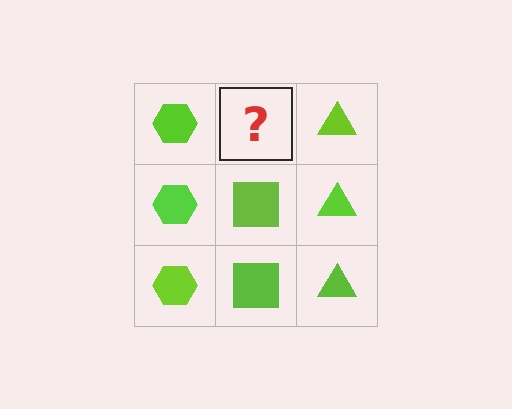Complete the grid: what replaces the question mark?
The question mark should be replaced with a lime square.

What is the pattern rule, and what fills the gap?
The rule is that each column has a consistent shape. The gap should be filled with a lime square.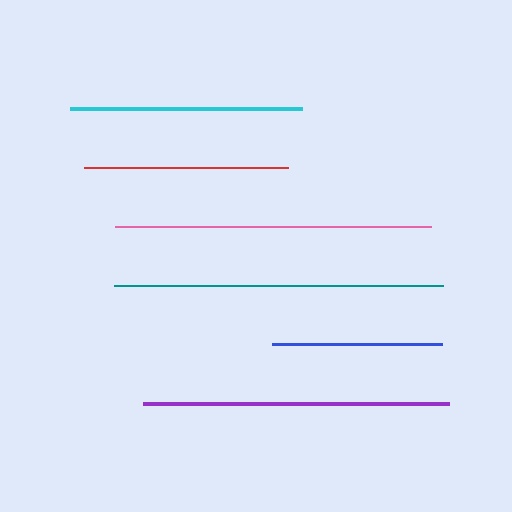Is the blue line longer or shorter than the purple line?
The purple line is longer than the blue line.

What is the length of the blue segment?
The blue segment is approximately 170 pixels long.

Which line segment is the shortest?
The blue line is the shortest at approximately 170 pixels.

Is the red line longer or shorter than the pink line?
The pink line is longer than the red line.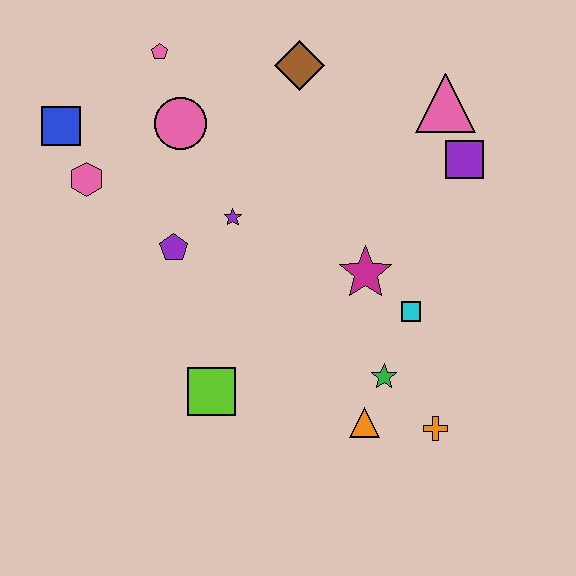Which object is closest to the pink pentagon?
The pink circle is closest to the pink pentagon.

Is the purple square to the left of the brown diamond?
No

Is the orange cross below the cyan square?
Yes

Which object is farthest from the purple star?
The orange cross is farthest from the purple star.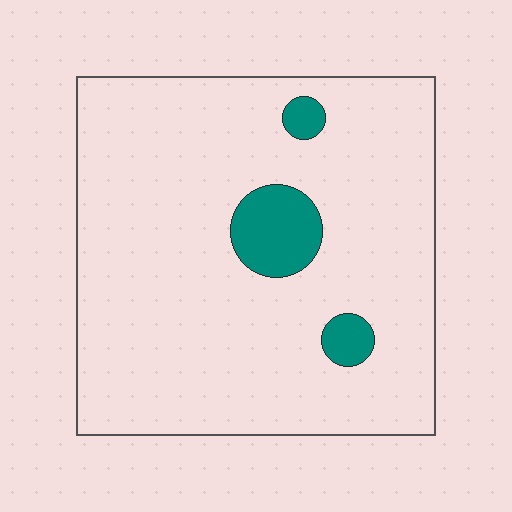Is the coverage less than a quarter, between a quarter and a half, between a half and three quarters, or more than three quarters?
Less than a quarter.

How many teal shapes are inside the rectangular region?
3.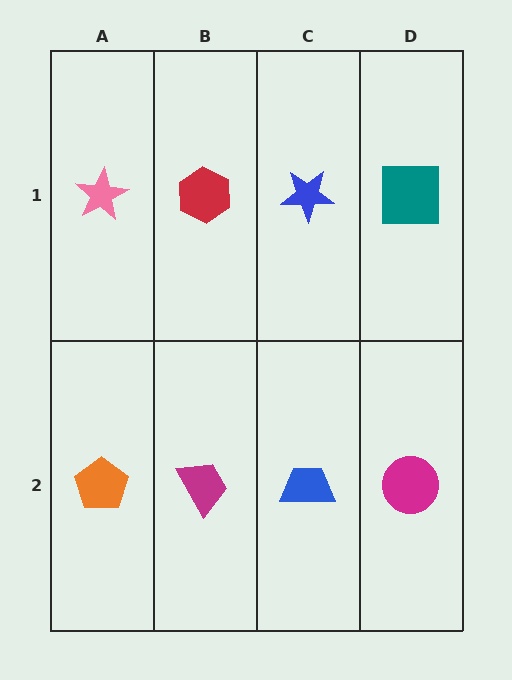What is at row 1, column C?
A blue star.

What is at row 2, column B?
A magenta trapezoid.